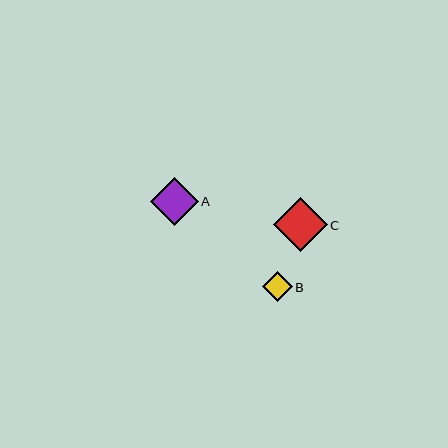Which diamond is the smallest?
Diamond B is the smallest with a size of approximately 29 pixels.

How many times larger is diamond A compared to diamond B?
Diamond A is approximately 1.6 times the size of diamond B.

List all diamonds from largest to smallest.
From largest to smallest: C, A, B.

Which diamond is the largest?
Diamond C is the largest with a size of approximately 54 pixels.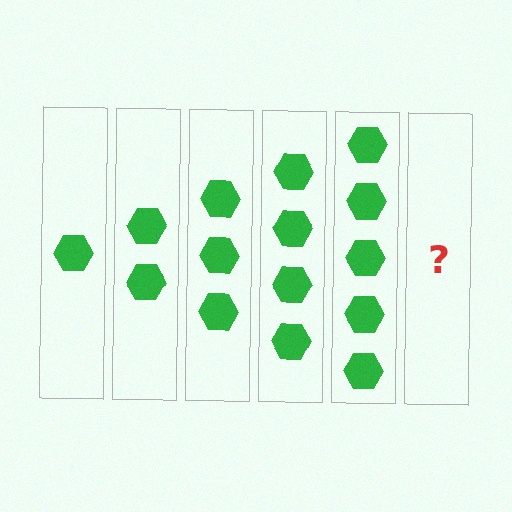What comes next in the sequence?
The next element should be 6 hexagons.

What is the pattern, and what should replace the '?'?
The pattern is that each step adds one more hexagon. The '?' should be 6 hexagons.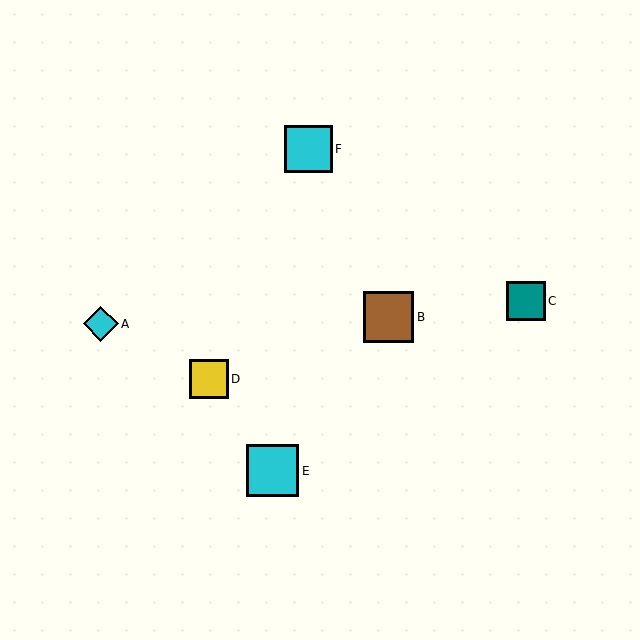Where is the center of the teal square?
The center of the teal square is at (526, 301).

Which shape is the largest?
The cyan square (labeled E) is the largest.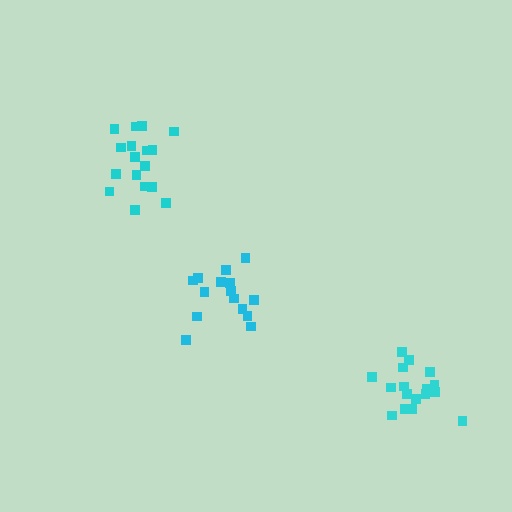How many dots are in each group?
Group 1: 17 dots, Group 2: 17 dots, Group 3: 15 dots (49 total).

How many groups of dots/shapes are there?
There are 3 groups.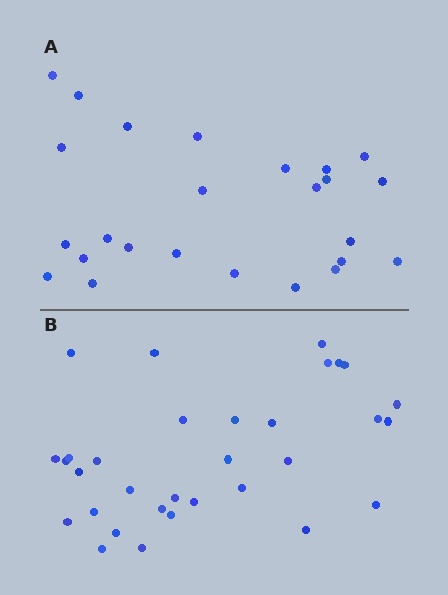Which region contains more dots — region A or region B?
Region B (the bottom region) has more dots.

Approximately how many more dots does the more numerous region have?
Region B has roughly 8 or so more dots than region A.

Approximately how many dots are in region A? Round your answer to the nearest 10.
About 20 dots. (The exact count is 25, which rounds to 20.)